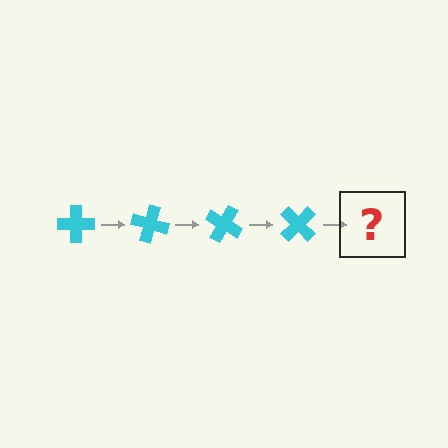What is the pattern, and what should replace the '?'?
The pattern is that the cross rotates 15 degrees each step. The '?' should be a cyan cross rotated 60 degrees.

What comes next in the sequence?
The next element should be a cyan cross rotated 60 degrees.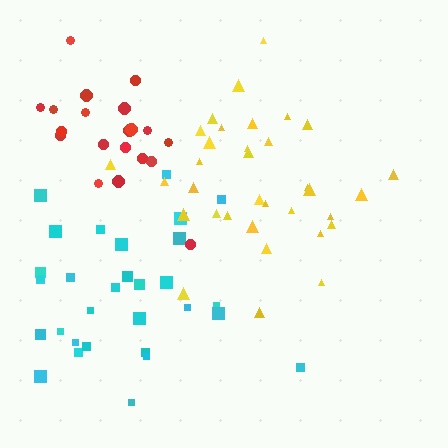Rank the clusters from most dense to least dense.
red, yellow, cyan.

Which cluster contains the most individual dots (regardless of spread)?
Yellow (34).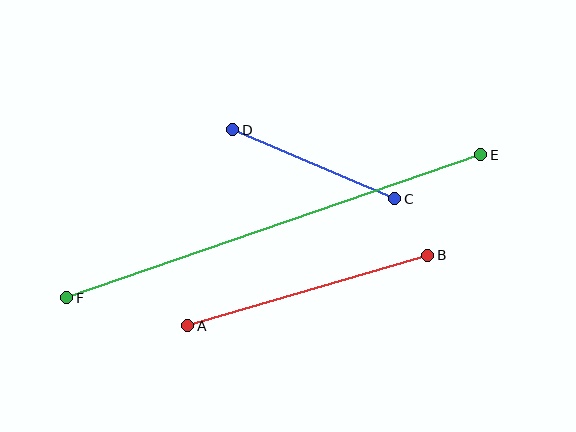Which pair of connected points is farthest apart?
Points E and F are farthest apart.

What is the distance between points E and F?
The distance is approximately 438 pixels.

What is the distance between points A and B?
The distance is approximately 250 pixels.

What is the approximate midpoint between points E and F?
The midpoint is at approximately (274, 226) pixels.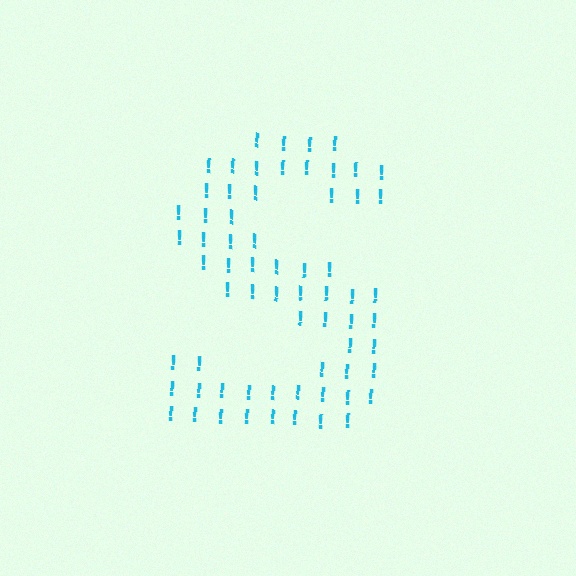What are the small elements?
The small elements are exclamation marks.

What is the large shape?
The large shape is the letter S.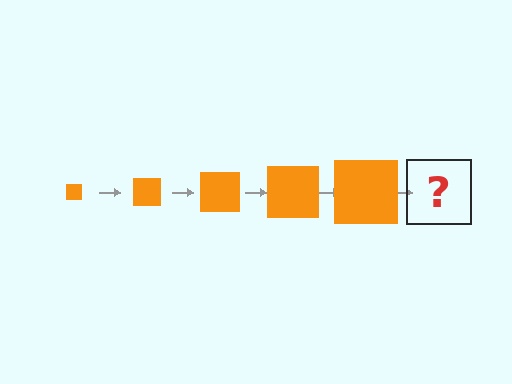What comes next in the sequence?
The next element should be an orange square, larger than the previous one.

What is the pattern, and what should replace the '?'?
The pattern is that the square gets progressively larger each step. The '?' should be an orange square, larger than the previous one.